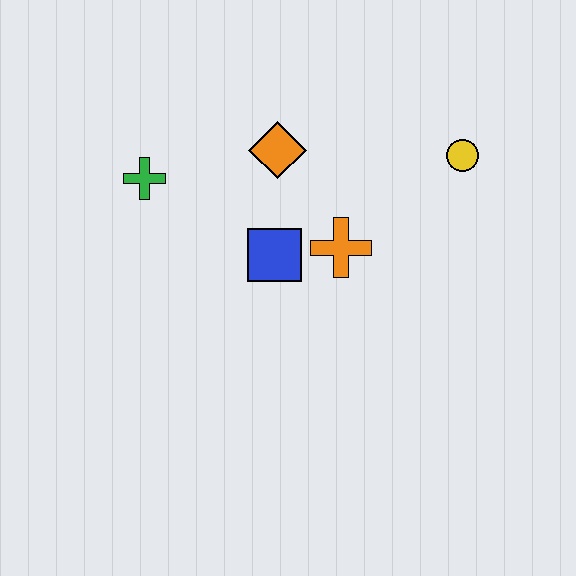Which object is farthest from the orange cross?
The green cross is farthest from the orange cross.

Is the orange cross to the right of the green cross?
Yes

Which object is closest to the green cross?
The orange diamond is closest to the green cross.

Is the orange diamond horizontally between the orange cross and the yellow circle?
No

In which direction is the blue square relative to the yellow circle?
The blue square is to the left of the yellow circle.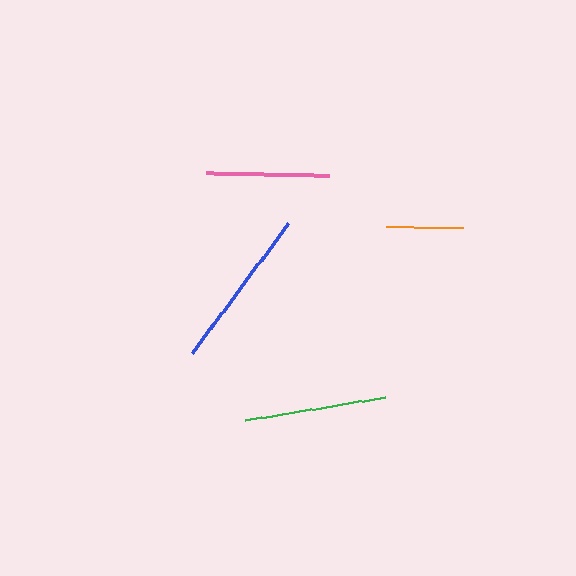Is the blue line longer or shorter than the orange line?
The blue line is longer than the orange line.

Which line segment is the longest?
The blue line is the longest at approximately 162 pixels.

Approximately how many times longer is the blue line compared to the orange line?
The blue line is approximately 2.1 times the length of the orange line.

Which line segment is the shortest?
The orange line is the shortest at approximately 76 pixels.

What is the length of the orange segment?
The orange segment is approximately 76 pixels long.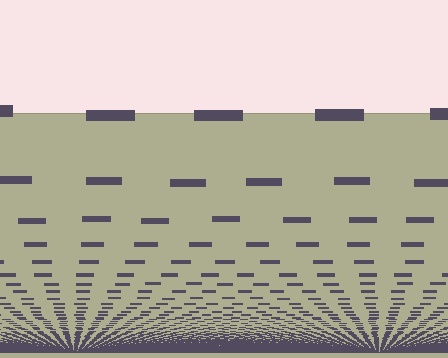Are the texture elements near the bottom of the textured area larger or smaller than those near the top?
Smaller. The gradient is inverted — elements near the bottom are smaller and denser.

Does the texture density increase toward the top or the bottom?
Density increases toward the bottom.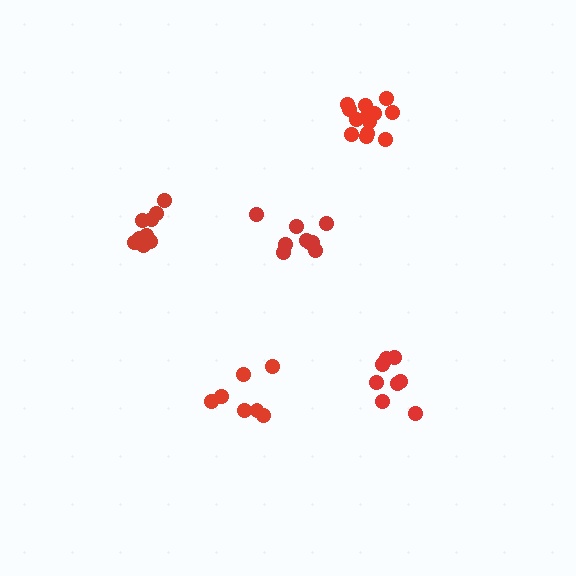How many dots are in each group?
Group 1: 10 dots, Group 2: 9 dots, Group 3: 7 dots, Group 4: 8 dots, Group 5: 13 dots (47 total).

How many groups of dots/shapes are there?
There are 5 groups.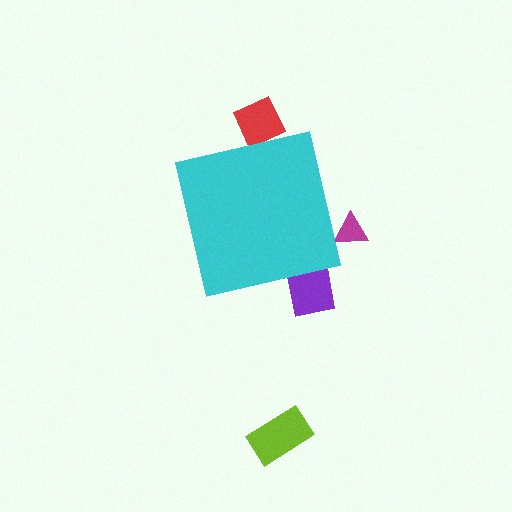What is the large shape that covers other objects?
A cyan square.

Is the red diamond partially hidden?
Yes, the red diamond is partially hidden behind the cyan square.